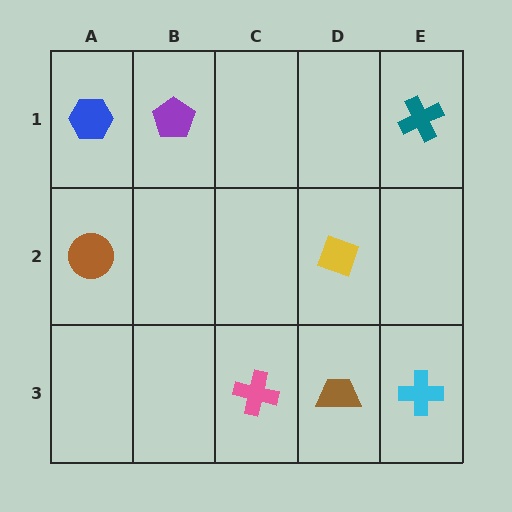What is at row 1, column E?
A teal cross.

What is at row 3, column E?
A cyan cross.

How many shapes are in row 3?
3 shapes.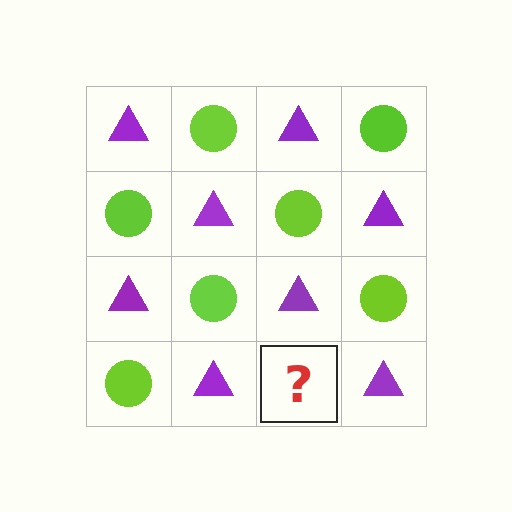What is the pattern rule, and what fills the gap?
The rule is that it alternates purple triangle and lime circle in a checkerboard pattern. The gap should be filled with a lime circle.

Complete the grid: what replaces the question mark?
The question mark should be replaced with a lime circle.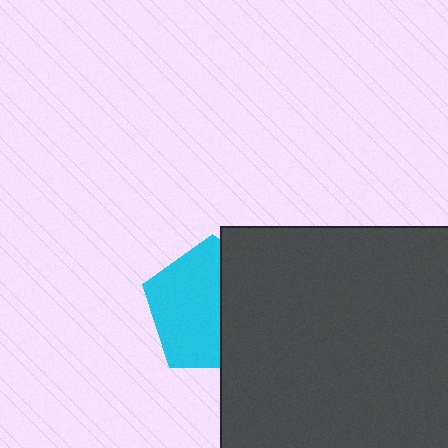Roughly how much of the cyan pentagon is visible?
About half of it is visible (roughly 57%).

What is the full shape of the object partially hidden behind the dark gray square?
The partially hidden object is a cyan pentagon.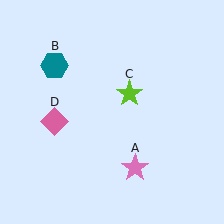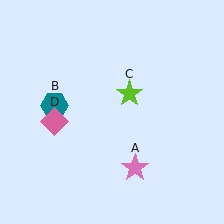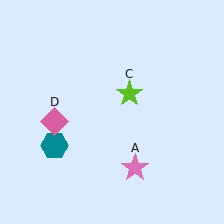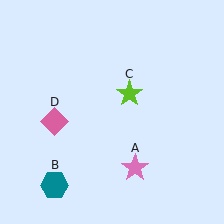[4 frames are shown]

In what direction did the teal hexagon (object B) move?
The teal hexagon (object B) moved down.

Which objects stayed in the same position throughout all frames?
Pink star (object A) and lime star (object C) and pink diamond (object D) remained stationary.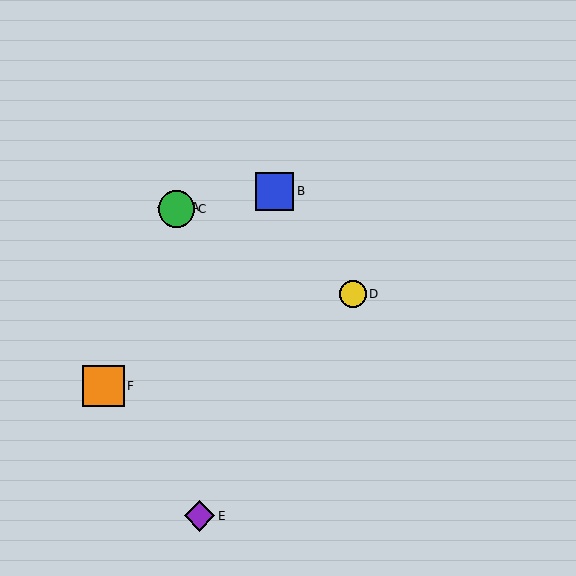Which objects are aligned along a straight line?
Objects A, C, D are aligned along a straight line.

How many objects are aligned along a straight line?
3 objects (A, C, D) are aligned along a straight line.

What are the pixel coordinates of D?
Object D is at (353, 294).